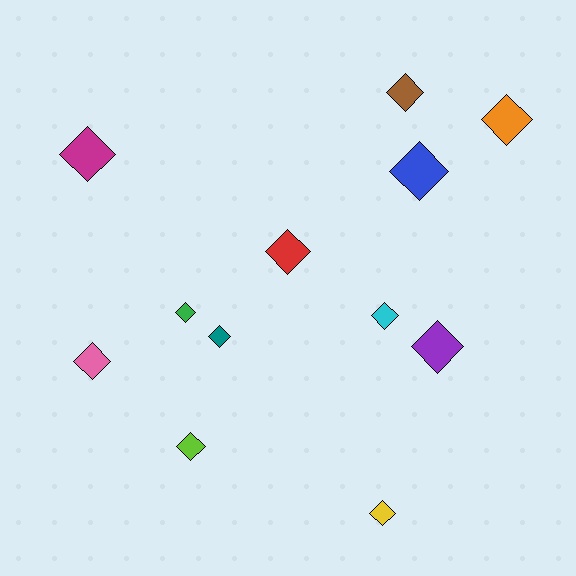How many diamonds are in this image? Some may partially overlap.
There are 12 diamonds.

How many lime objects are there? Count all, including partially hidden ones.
There is 1 lime object.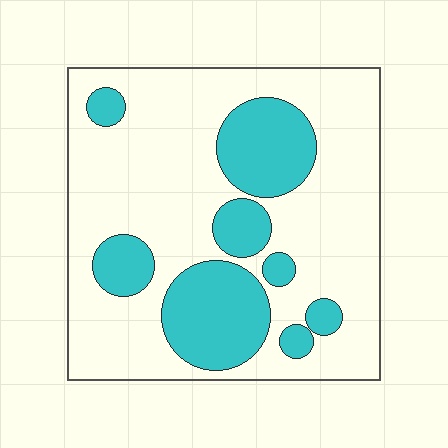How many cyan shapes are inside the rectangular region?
8.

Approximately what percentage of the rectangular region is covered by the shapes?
Approximately 30%.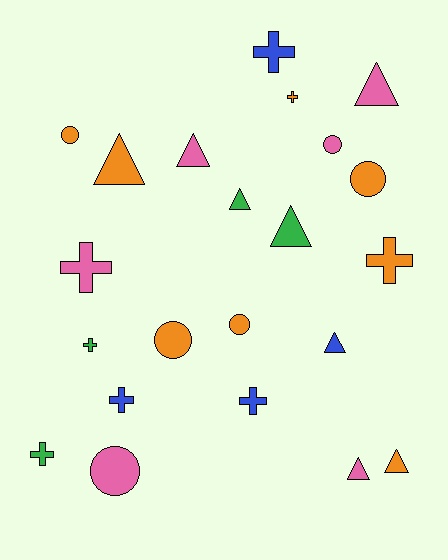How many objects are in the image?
There are 22 objects.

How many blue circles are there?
There are no blue circles.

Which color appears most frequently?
Orange, with 8 objects.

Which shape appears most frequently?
Cross, with 8 objects.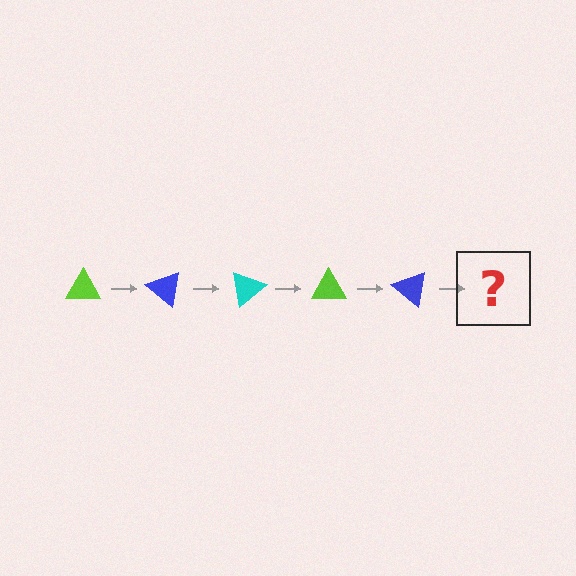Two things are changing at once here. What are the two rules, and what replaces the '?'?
The two rules are that it rotates 40 degrees each step and the color cycles through lime, blue, and cyan. The '?' should be a cyan triangle, rotated 200 degrees from the start.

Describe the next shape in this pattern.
It should be a cyan triangle, rotated 200 degrees from the start.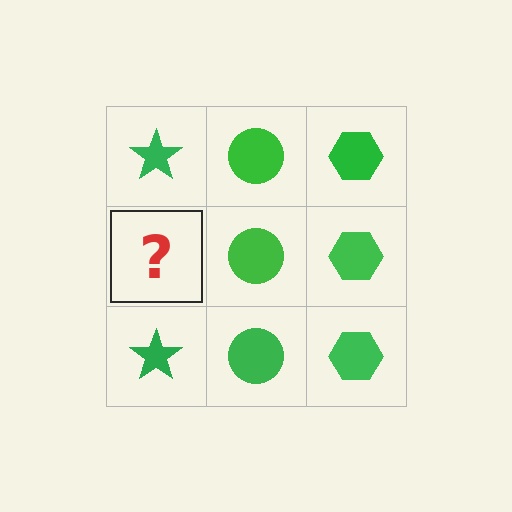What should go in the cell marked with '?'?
The missing cell should contain a green star.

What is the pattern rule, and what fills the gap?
The rule is that each column has a consistent shape. The gap should be filled with a green star.